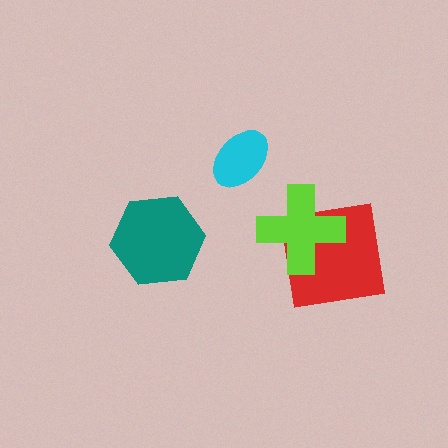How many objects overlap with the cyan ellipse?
0 objects overlap with the cyan ellipse.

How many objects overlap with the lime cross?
1 object overlaps with the lime cross.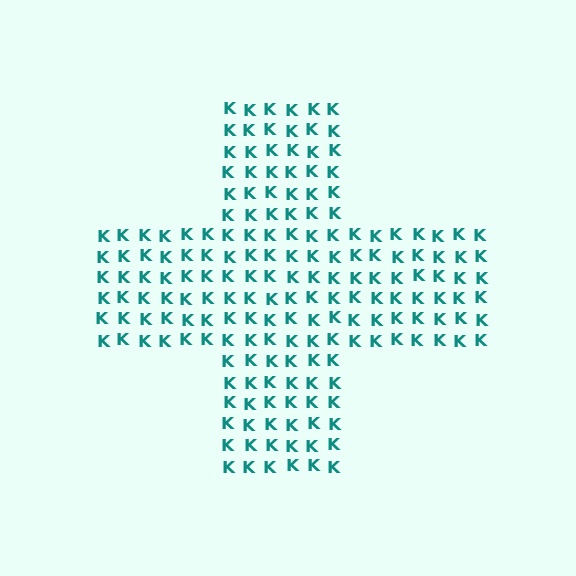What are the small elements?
The small elements are letter K's.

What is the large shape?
The large shape is a cross.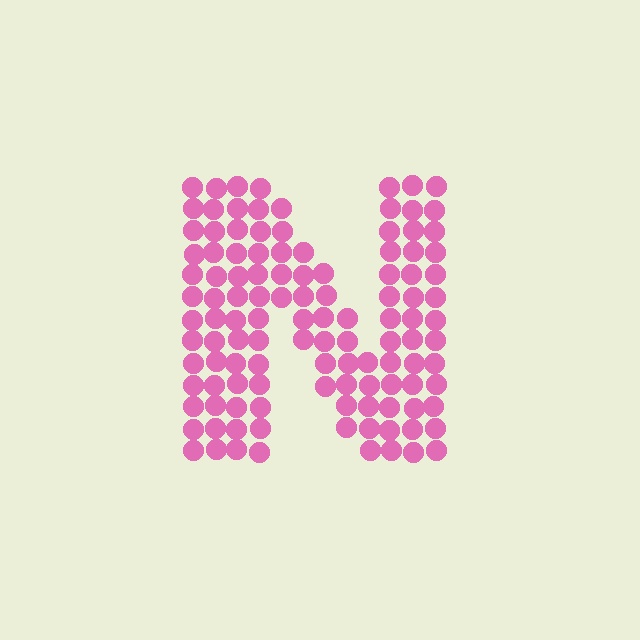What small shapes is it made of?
It is made of small circles.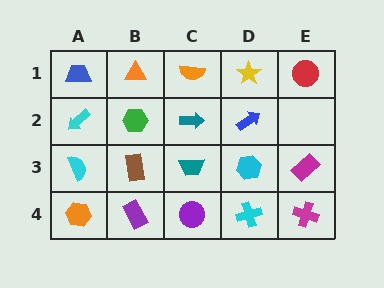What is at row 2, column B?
A green hexagon.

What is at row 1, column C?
An orange semicircle.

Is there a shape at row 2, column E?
No, that cell is empty.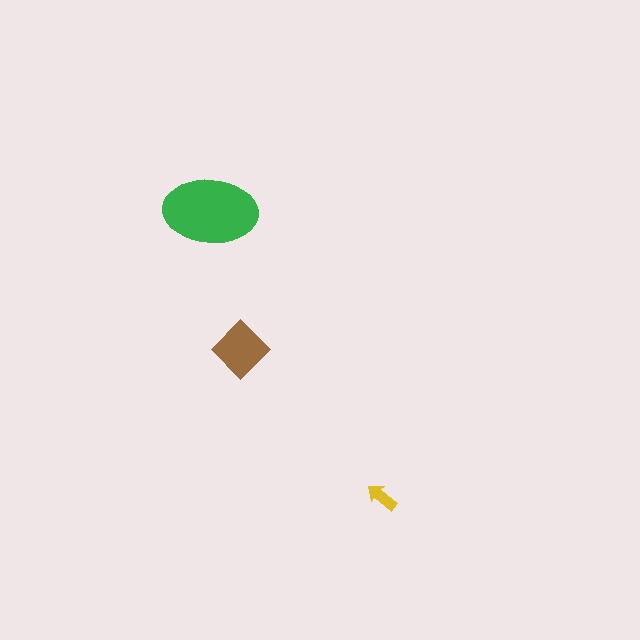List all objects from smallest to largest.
The yellow arrow, the brown diamond, the green ellipse.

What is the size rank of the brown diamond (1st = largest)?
2nd.